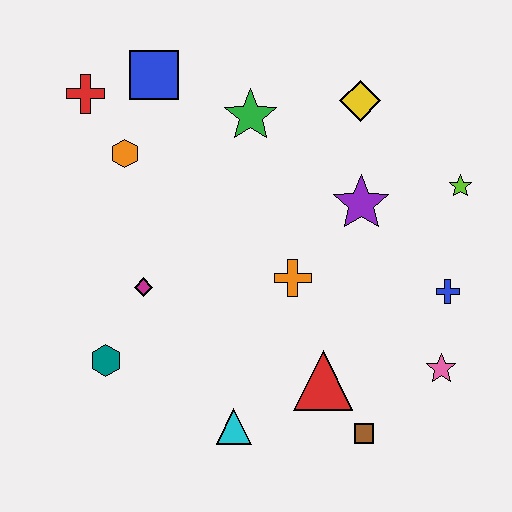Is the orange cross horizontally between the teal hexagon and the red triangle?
Yes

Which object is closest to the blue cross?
The pink star is closest to the blue cross.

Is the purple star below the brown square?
No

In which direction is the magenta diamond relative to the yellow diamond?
The magenta diamond is to the left of the yellow diamond.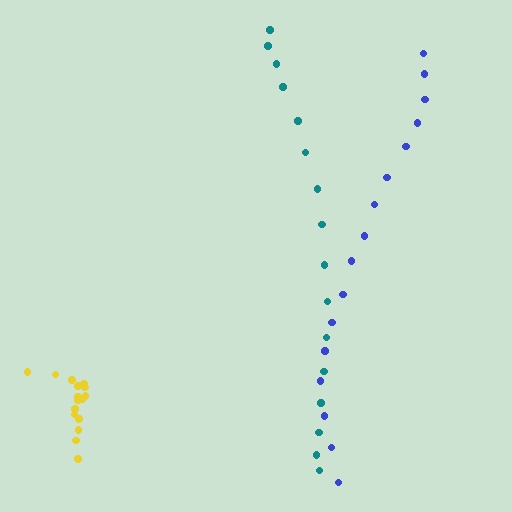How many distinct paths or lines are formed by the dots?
There are 3 distinct paths.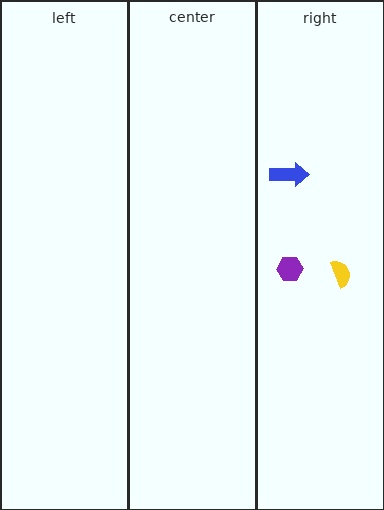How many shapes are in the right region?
3.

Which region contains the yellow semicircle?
The right region.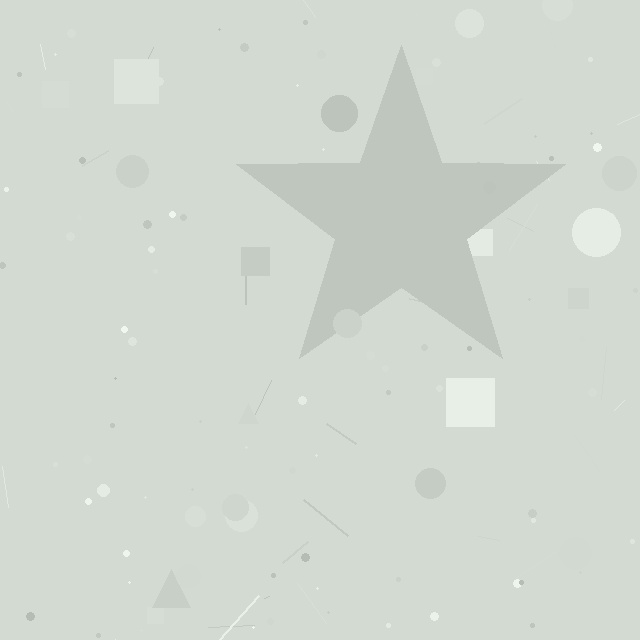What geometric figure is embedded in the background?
A star is embedded in the background.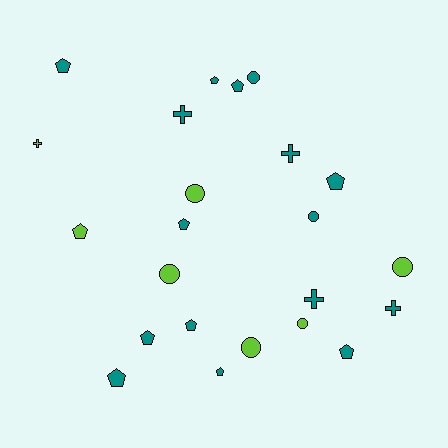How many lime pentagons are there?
There is 1 lime pentagon.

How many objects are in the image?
There are 23 objects.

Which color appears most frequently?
Teal, with 16 objects.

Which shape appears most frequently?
Pentagon, with 11 objects.